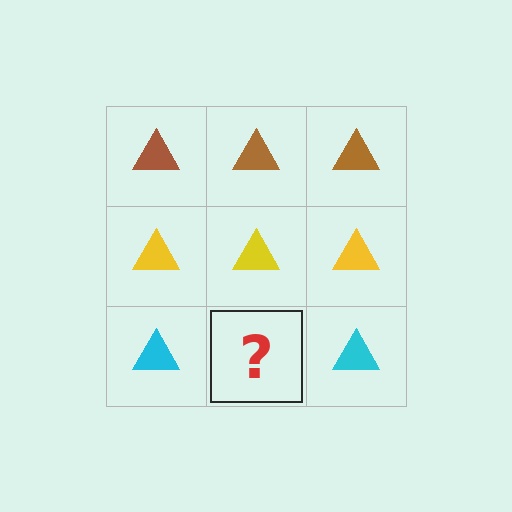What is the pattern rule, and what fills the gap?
The rule is that each row has a consistent color. The gap should be filled with a cyan triangle.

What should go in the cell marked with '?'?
The missing cell should contain a cyan triangle.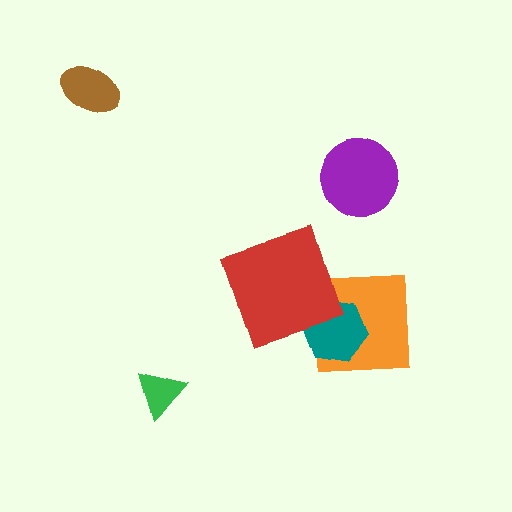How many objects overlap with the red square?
1 object overlaps with the red square.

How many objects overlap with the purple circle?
0 objects overlap with the purple circle.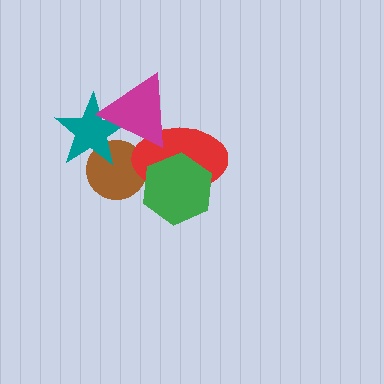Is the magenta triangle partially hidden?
No, no other shape covers it.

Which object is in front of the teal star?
The magenta triangle is in front of the teal star.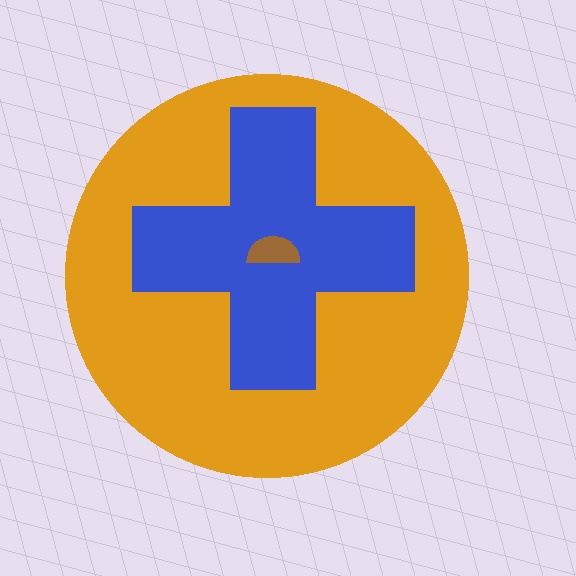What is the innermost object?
The brown semicircle.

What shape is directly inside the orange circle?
The blue cross.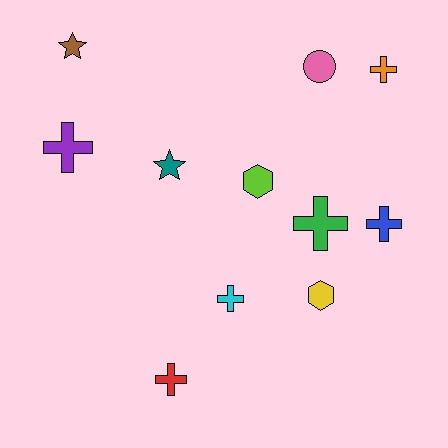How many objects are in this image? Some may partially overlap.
There are 11 objects.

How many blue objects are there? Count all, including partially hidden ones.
There is 1 blue object.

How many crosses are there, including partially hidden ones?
There are 6 crosses.